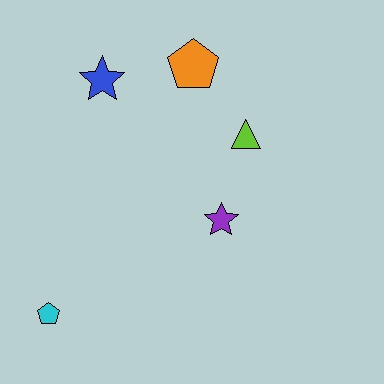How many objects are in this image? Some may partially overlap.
There are 5 objects.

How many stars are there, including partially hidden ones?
There are 2 stars.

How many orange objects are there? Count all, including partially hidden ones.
There is 1 orange object.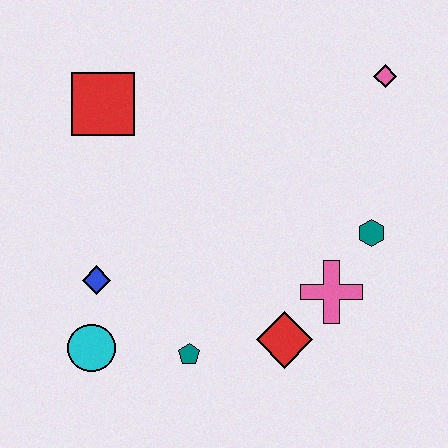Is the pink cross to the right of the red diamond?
Yes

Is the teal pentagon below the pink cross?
Yes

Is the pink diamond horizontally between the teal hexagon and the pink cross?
No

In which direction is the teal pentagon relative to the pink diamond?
The teal pentagon is below the pink diamond.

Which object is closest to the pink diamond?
The teal hexagon is closest to the pink diamond.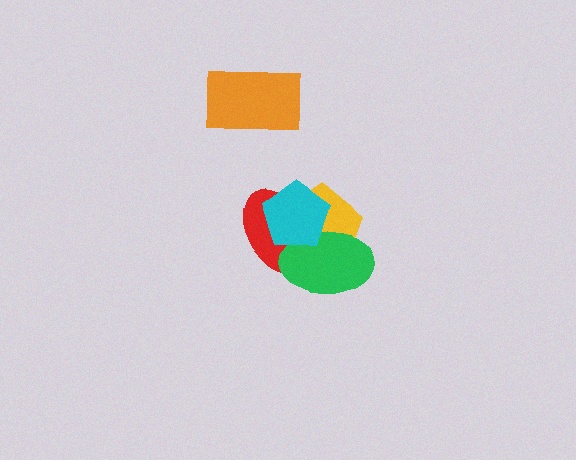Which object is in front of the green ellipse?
The cyan pentagon is in front of the green ellipse.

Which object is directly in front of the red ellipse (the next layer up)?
The green ellipse is directly in front of the red ellipse.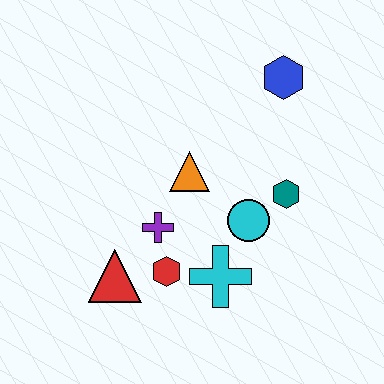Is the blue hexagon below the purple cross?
No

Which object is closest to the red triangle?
The red hexagon is closest to the red triangle.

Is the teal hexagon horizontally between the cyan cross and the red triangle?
No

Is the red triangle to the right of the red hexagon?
No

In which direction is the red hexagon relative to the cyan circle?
The red hexagon is to the left of the cyan circle.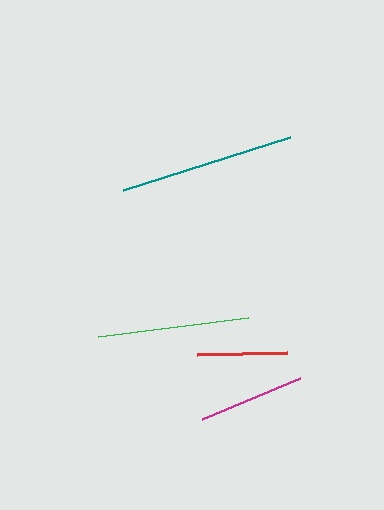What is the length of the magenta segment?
The magenta segment is approximately 106 pixels long.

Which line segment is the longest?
The teal line is the longest at approximately 175 pixels.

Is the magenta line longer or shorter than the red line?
The magenta line is longer than the red line.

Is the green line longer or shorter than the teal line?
The teal line is longer than the green line.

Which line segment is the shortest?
The red line is the shortest at approximately 90 pixels.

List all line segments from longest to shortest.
From longest to shortest: teal, green, magenta, red.